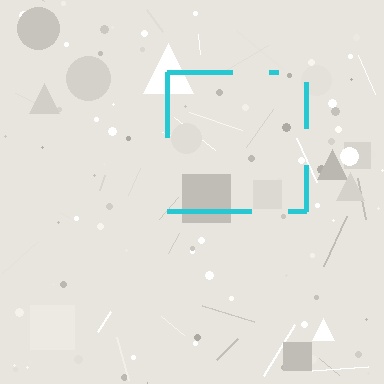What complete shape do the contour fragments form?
The contour fragments form a square.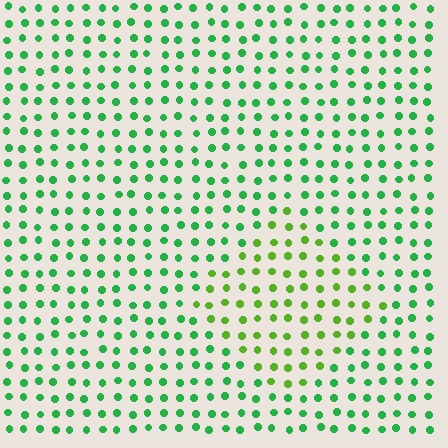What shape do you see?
I see a diamond.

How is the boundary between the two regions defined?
The boundary is defined purely by a slight shift in hue (about 36 degrees). Spacing, size, and orientation are identical on both sides.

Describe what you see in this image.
The image is filled with small green elements in a uniform arrangement. A diamond-shaped region is visible where the elements are tinted to a slightly different hue, forming a subtle color boundary.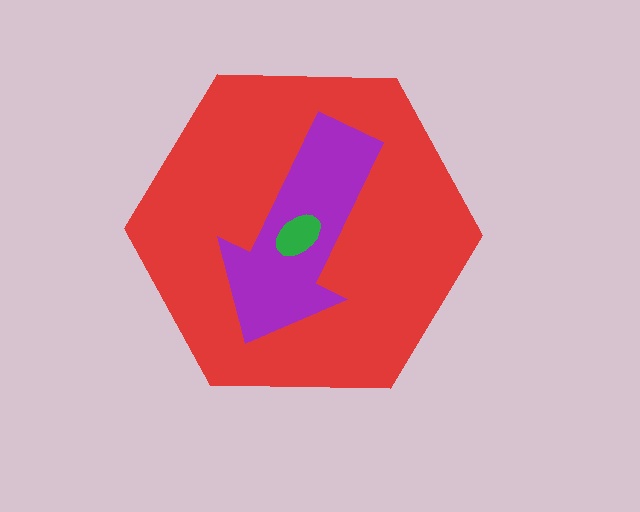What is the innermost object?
The green ellipse.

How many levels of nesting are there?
3.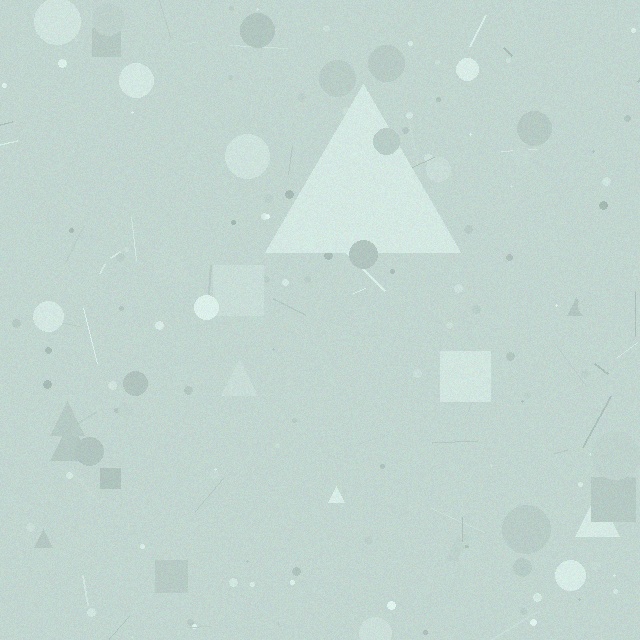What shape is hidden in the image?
A triangle is hidden in the image.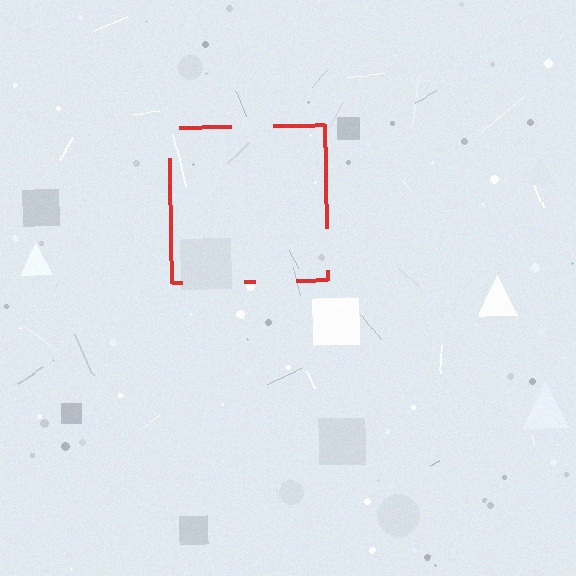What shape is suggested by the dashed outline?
The dashed outline suggests a square.